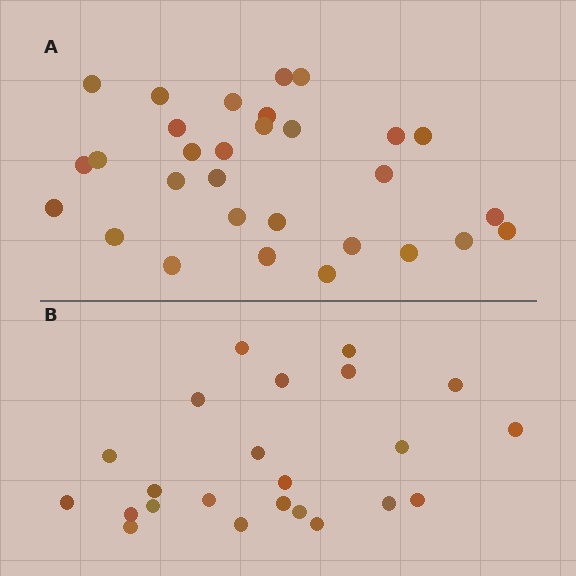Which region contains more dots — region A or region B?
Region A (the top region) has more dots.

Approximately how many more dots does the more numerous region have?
Region A has roughly 8 or so more dots than region B.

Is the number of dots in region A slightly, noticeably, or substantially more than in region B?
Region A has noticeably more, but not dramatically so. The ratio is roughly 1.3 to 1.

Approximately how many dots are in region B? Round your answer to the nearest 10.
About 20 dots. (The exact count is 23, which rounds to 20.)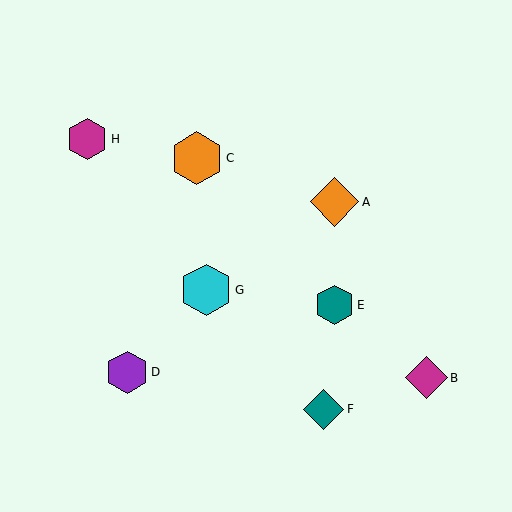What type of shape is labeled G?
Shape G is a cyan hexagon.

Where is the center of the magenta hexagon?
The center of the magenta hexagon is at (87, 139).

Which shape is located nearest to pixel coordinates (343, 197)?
The orange diamond (labeled A) at (335, 202) is nearest to that location.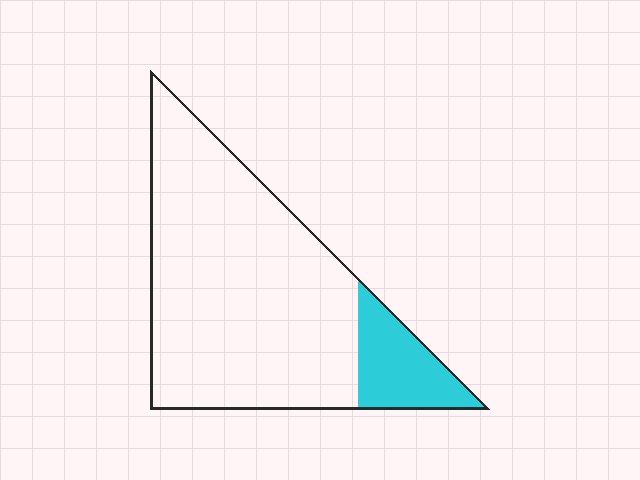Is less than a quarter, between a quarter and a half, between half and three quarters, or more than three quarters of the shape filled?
Less than a quarter.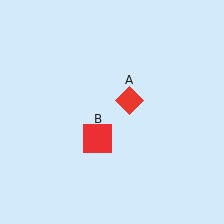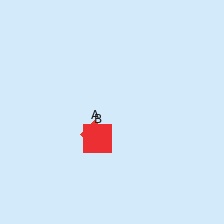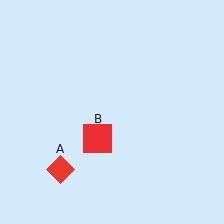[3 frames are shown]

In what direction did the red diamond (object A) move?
The red diamond (object A) moved down and to the left.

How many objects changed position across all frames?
1 object changed position: red diamond (object A).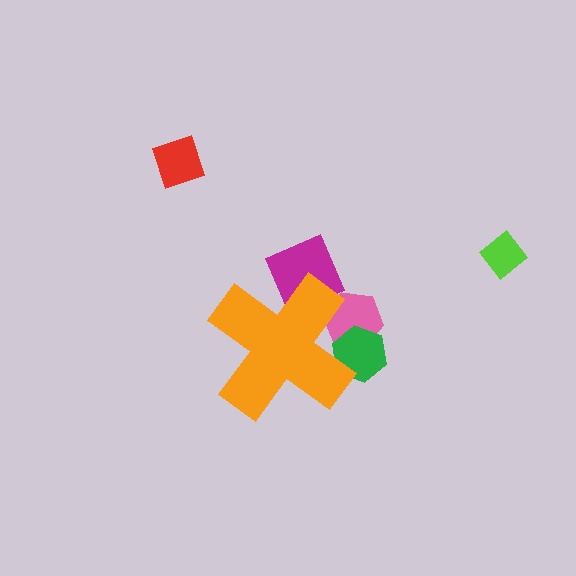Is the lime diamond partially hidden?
No, the lime diamond is fully visible.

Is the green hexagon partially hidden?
Yes, the green hexagon is partially hidden behind the orange cross.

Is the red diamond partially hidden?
No, the red diamond is fully visible.